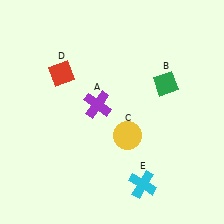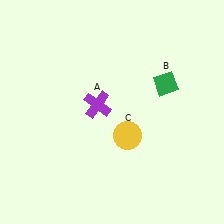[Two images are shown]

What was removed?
The cyan cross (E), the red diamond (D) were removed in Image 2.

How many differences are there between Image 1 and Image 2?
There are 2 differences between the two images.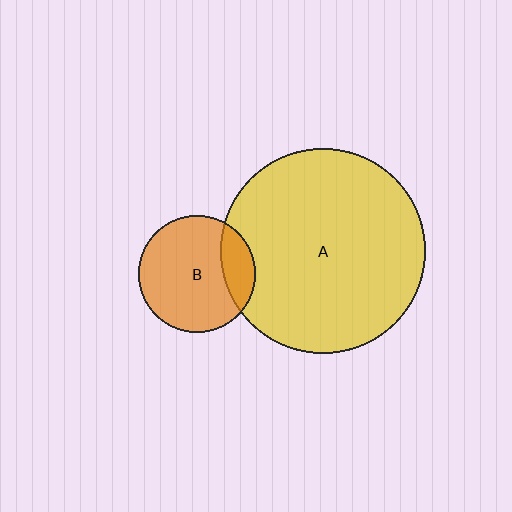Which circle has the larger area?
Circle A (yellow).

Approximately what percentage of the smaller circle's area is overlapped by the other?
Approximately 20%.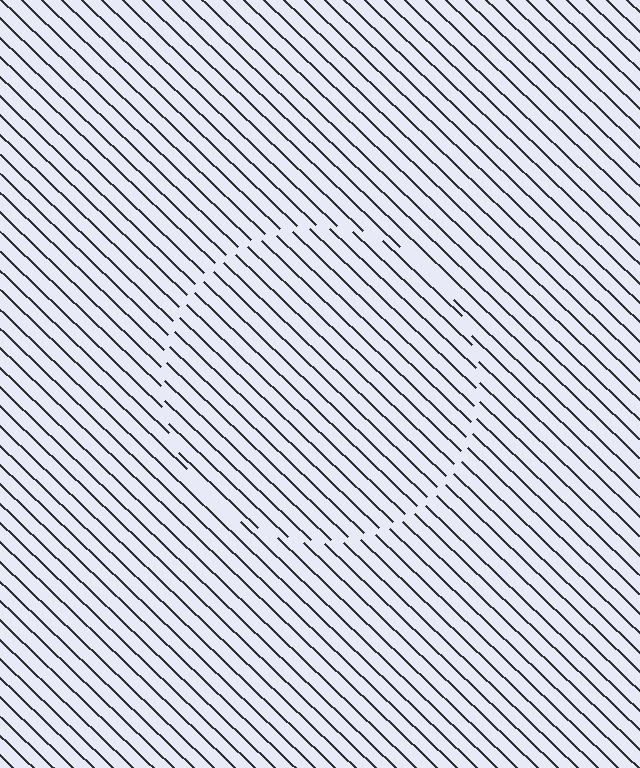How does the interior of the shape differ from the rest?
The interior of the shape contains the same grating, shifted by half a period — the contour is defined by the phase discontinuity where line-ends from the inner and outer gratings abut.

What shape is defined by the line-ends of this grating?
An illusory circle. The interior of the shape contains the same grating, shifted by half a period — the contour is defined by the phase discontinuity where line-ends from the inner and outer gratings abut.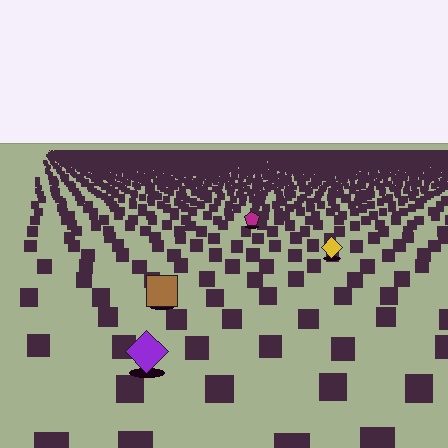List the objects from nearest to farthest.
From nearest to farthest: the purple diamond, the brown square, the yellow diamond, the magenta pentagon.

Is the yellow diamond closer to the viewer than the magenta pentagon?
Yes. The yellow diamond is closer — you can tell from the texture gradient: the ground texture is coarser near it.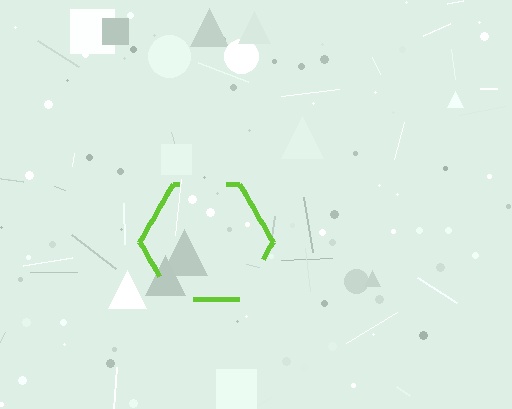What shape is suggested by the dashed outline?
The dashed outline suggests a hexagon.